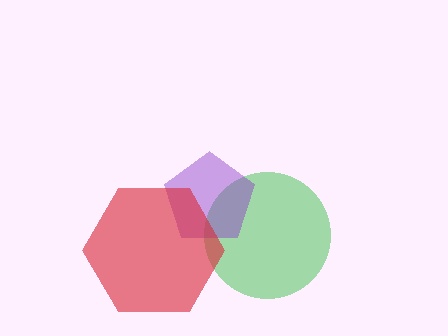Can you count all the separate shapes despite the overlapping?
Yes, there are 3 separate shapes.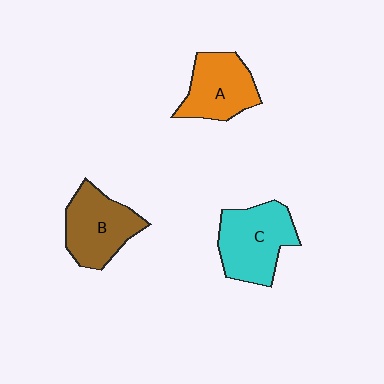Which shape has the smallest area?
Shape A (orange).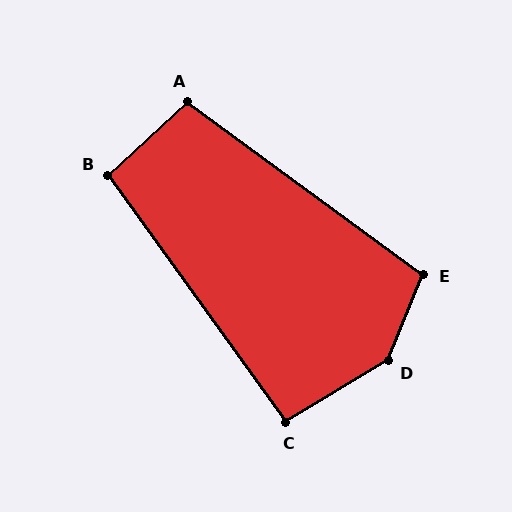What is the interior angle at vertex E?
Approximately 104 degrees (obtuse).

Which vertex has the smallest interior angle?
C, at approximately 95 degrees.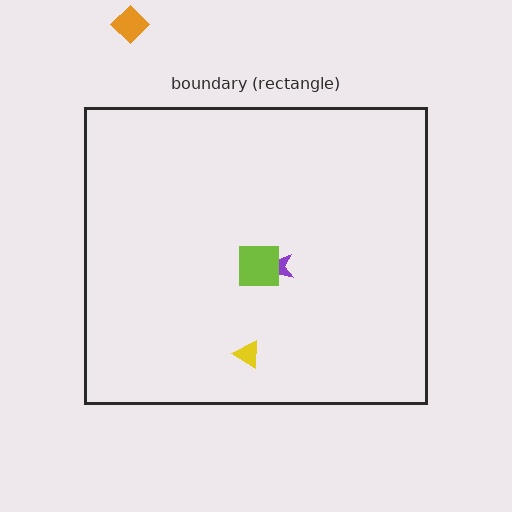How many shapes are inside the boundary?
3 inside, 1 outside.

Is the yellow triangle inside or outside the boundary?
Inside.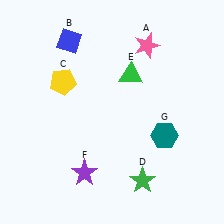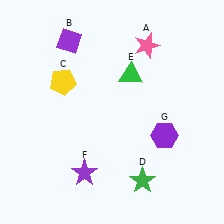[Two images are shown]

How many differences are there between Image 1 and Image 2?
There are 2 differences between the two images.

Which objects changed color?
B changed from blue to purple. G changed from teal to purple.